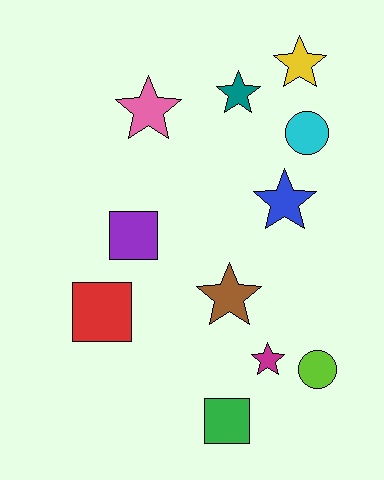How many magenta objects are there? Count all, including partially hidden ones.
There is 1 magenta object.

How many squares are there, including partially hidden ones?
There are 3 squares.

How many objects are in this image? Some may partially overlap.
There are 11 objects.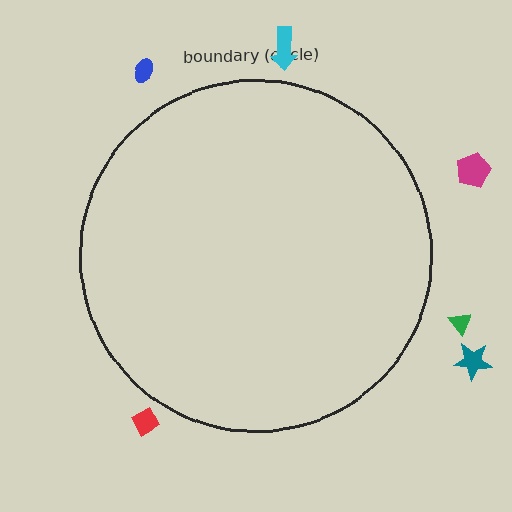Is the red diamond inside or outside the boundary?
Outside.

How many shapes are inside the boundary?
0 inside, 6 outside.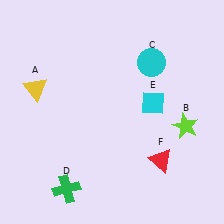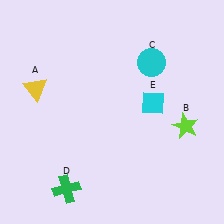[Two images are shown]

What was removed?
The red triangle (F) was removed in Image 2.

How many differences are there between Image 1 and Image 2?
There is 1 difference between the two images.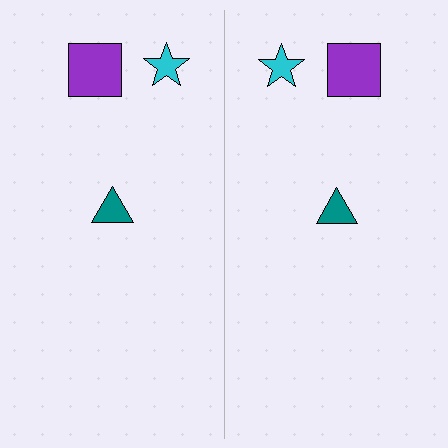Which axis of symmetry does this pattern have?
The pattern has a vertical axis of symmetry running through the center of the image.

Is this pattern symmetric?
Yes, this pattern has bilateral (reflection) symmetry.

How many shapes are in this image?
There are 6 shapes in this image.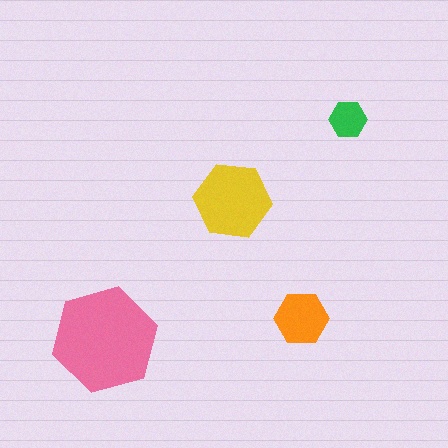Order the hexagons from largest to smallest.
the pink one, the yellow one, the orange one, the green one.